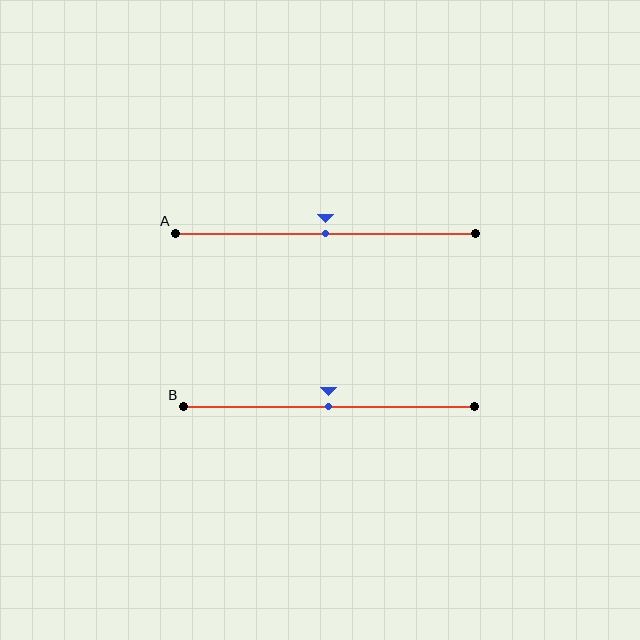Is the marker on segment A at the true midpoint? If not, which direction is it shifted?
Yes, the marker on segment A is at the true midpoint.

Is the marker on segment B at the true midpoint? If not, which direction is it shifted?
Yes, the marker on segment B is at the true midpoint.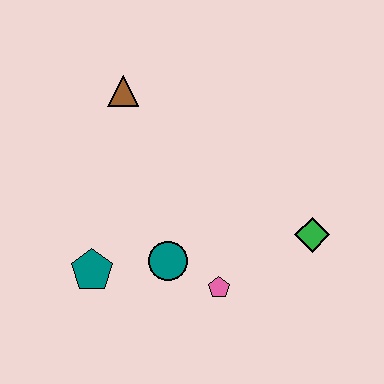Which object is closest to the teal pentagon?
The teal circle is closest to the teal pentagon.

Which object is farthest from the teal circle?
The brown triangle is farthest from the teal circle.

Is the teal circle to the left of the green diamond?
Yes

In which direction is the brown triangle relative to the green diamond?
The brown triangle is to the left of the green diamond.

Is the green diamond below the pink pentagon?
No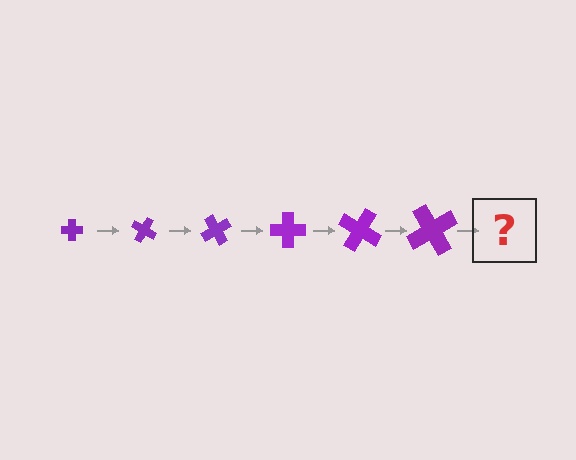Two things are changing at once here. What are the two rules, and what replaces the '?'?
The two rules are that the cross grows larger each step and it rotates 30 degrees each step. The '?' should be a cross, larger than the previous one and rotated 180 degrees from the start.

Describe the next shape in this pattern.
It should be a cross, larger than the previous one and rotated 180 degrees from the start.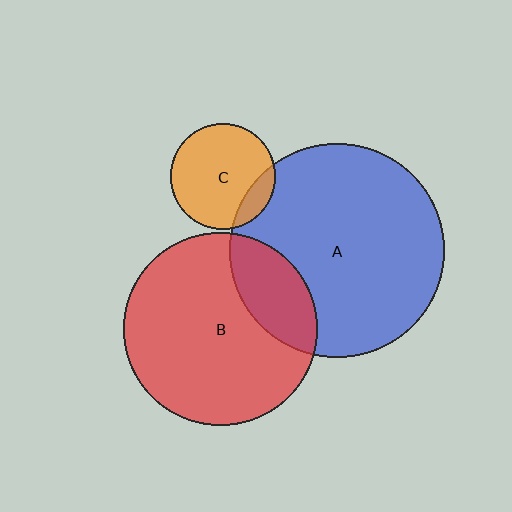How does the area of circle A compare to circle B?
Approximately 1.2 times.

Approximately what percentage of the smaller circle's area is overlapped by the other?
Approximately 20%.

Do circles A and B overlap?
Yes.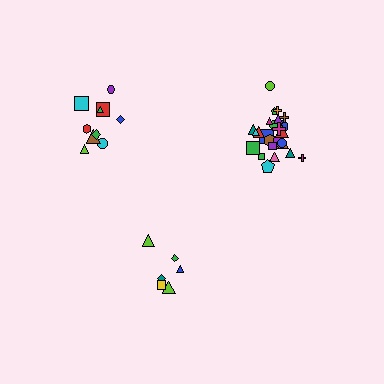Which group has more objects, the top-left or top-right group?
The top-right group.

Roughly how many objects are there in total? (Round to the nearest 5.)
Roughly 40 objects in total.